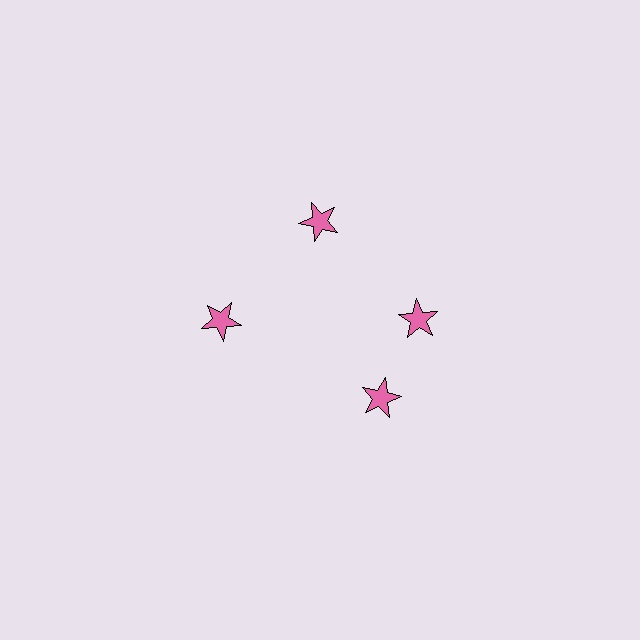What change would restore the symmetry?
The symmetry would be restored by rotating it back into even spacing with its neighbors so that all 4 stars sit at equal angles and equal distance from the center.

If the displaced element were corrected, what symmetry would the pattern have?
It would have 4-fold rotational symmetry — the pattern would map onto itself every 90 degrees.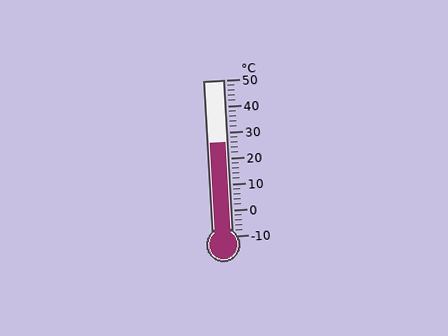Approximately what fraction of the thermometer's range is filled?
The thermometer is filled to approximately 60% of its range.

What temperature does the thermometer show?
The thermometer shows approximately 26°C.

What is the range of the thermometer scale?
The thermometer scale ranges from -10°C to 50°C.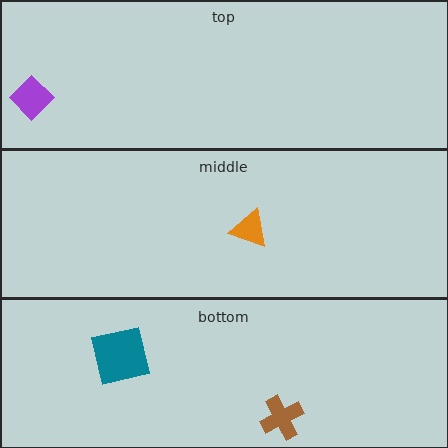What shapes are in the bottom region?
The brown cross, the teal square.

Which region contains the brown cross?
The bottom region.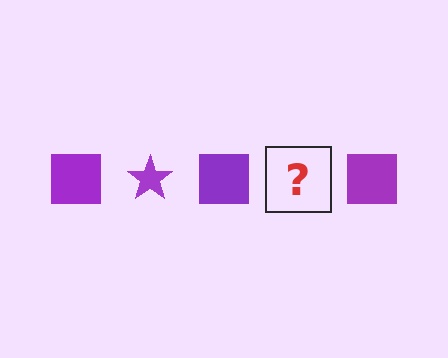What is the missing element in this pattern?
The missing element is a purple star.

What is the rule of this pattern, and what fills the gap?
The rule is that the pattern cycles through square, star shapes in purple. The gap should be filled with a purple star.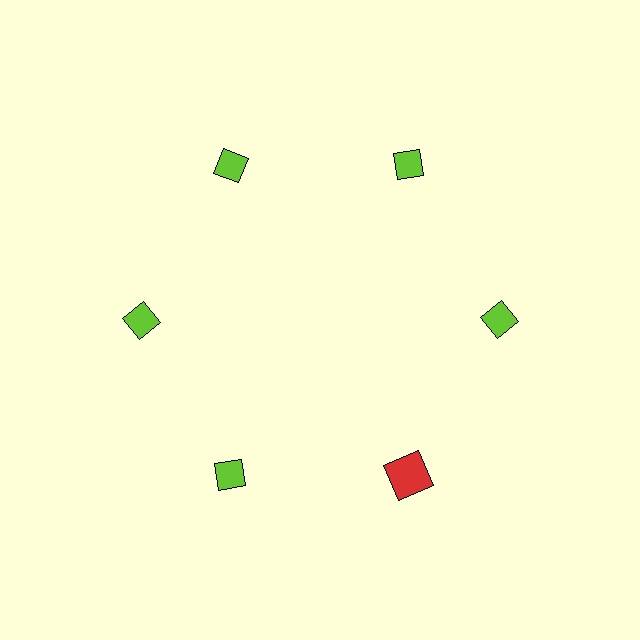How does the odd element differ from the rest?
It differs in both color (red instead of lime) and shape (square instead of diamond).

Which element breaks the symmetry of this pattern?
The red square at roughly the 5 o'clock position breaks the symmetry. All other shapes are lime diamonds.